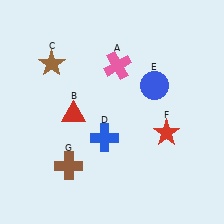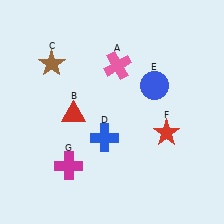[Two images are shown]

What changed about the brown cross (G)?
In Image 1, G is brown. In Image 2, it changed to magenta.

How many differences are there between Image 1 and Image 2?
There is 1 difference between the two images.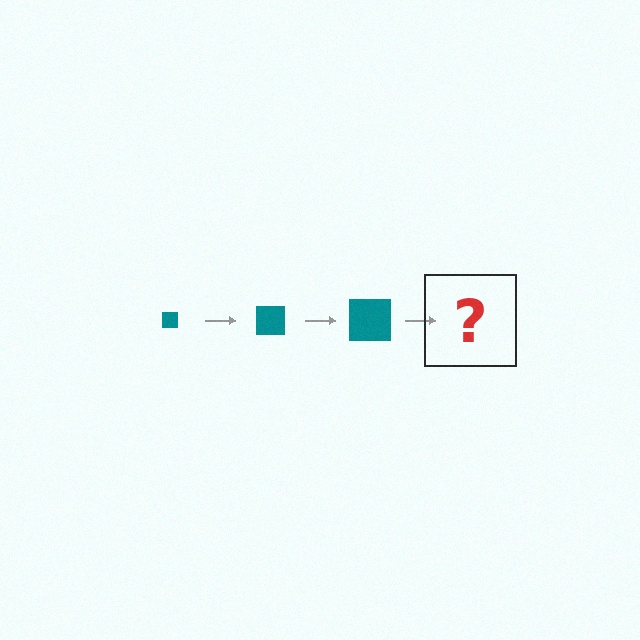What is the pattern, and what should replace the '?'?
The pattern is that the square gets progressively larger each step. The '?' should be a teal square, larger than the previous one.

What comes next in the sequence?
The next element should be a teal square, larger than the previous one.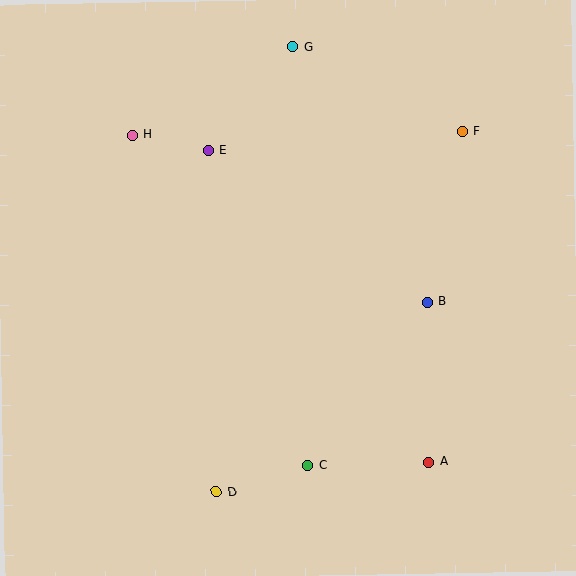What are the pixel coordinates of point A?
Point A is at (429, 462).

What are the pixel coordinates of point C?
Point C is at (308, 465).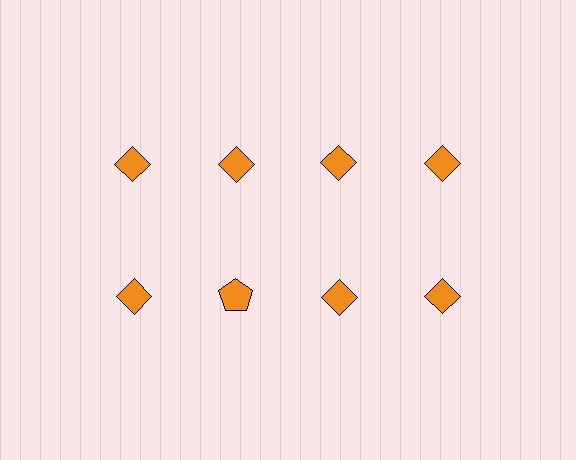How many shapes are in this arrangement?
There are 8 shapes arranged in a grid pattern.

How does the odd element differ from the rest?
It has a different shape: pentagon instead of diamond.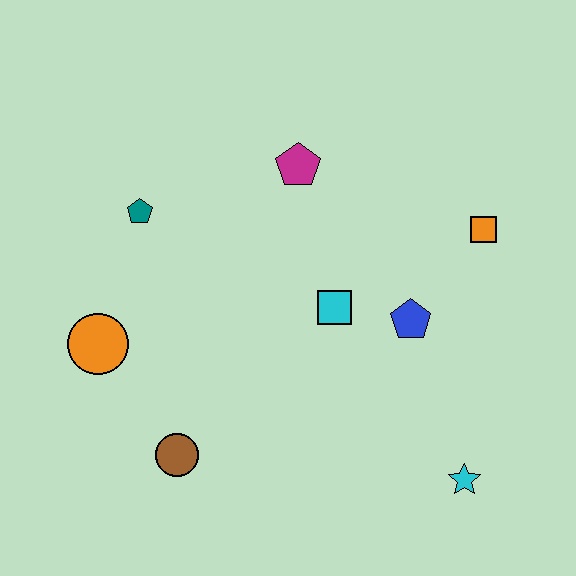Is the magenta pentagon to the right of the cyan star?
No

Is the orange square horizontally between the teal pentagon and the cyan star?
No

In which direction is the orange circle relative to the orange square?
The orange circle is to the left of the orange square.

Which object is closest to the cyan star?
The blue pentagon is closest to the cyan star.